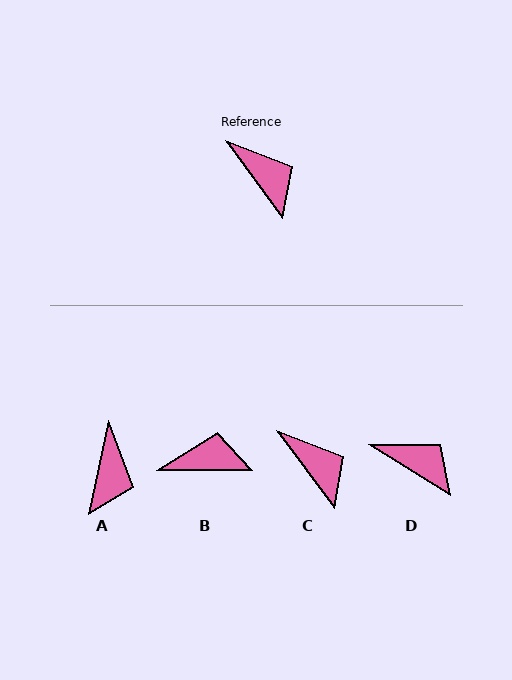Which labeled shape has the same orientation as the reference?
C.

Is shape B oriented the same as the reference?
No, it is off by about 53 degrees.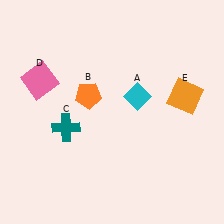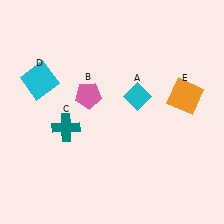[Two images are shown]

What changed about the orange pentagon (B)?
In Image 1, B is orange. In Image 2, it changed to pink.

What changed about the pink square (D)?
In Image 1, D is pink. In Image 2, it changed to cyan.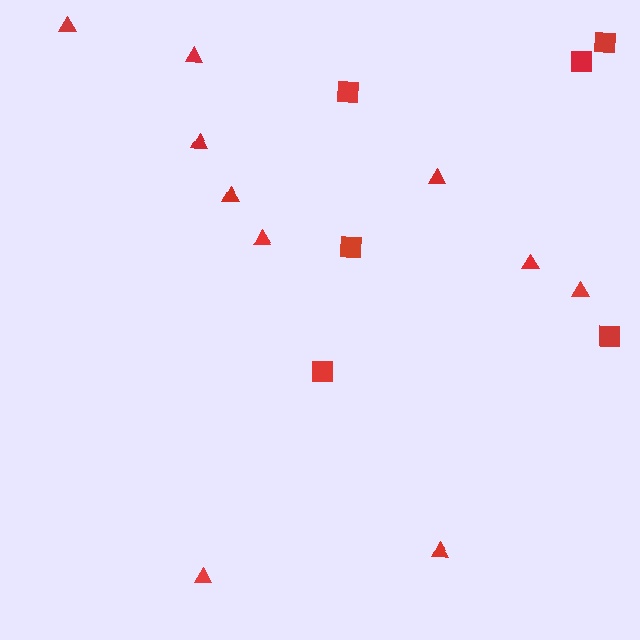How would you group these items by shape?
There are 2 groups: one group of triangles (10) and one group of squares (6).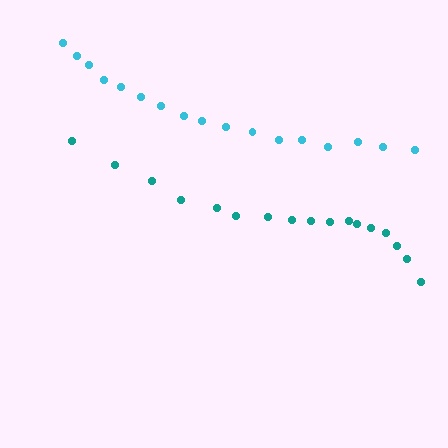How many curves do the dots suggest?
There are 2 distinct paths.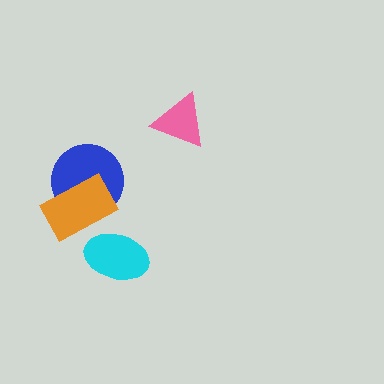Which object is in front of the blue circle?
The orange rectangle is in front of the blue circle.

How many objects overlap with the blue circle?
1 object overlaps with the blue circle.